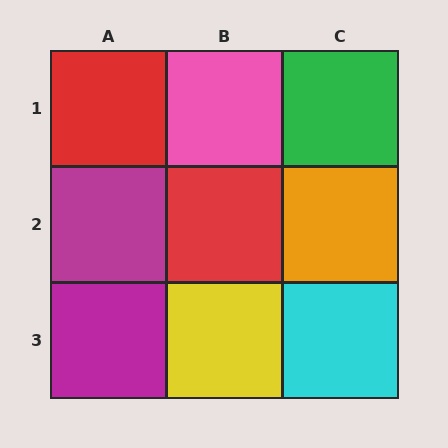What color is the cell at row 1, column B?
Pink.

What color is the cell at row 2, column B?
Red.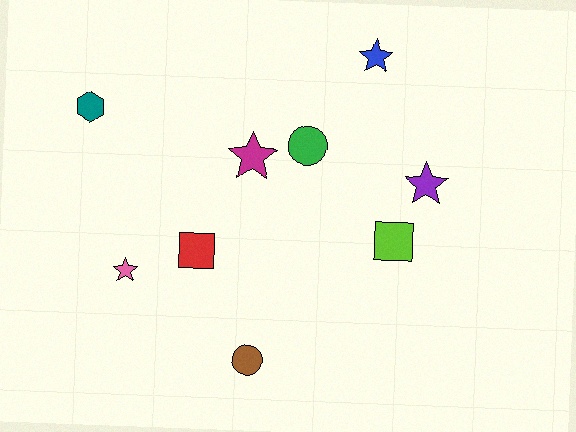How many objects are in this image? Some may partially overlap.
There are 9 objects.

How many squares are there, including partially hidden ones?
There are 2 squares.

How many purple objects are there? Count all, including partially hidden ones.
There is 1 purple object.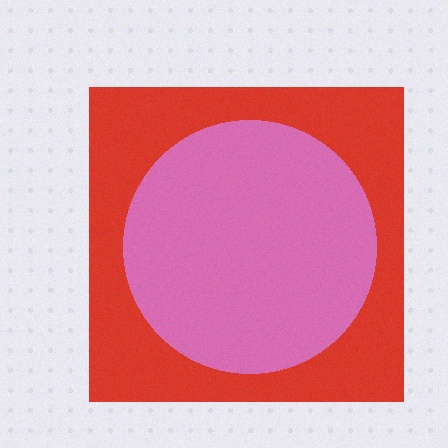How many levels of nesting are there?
2.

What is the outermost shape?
The red square.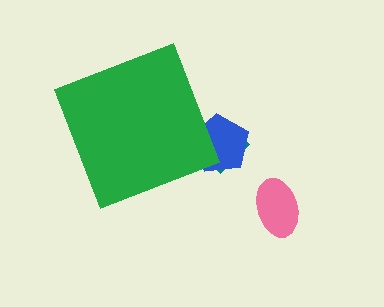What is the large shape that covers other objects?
A green diamond.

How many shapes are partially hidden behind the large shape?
2 shapes are partially hidden.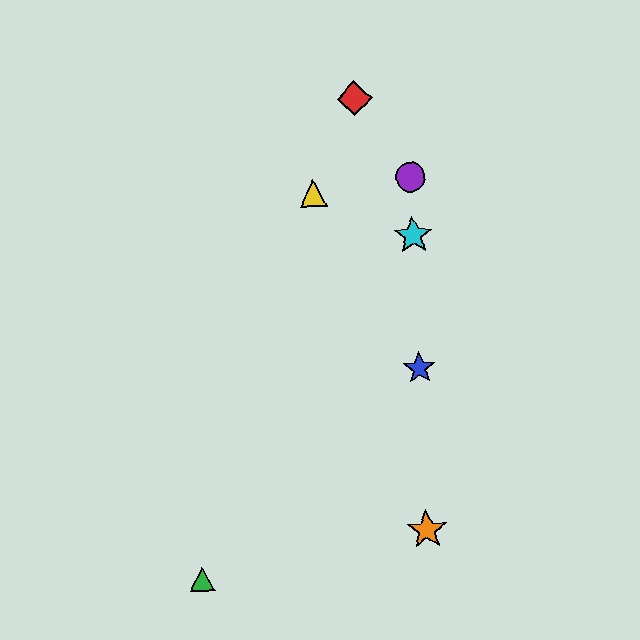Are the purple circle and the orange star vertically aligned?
Yes, both are at x≈410.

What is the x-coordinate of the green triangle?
The green triangle is at x≈202.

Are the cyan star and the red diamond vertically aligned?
No, the cyan star is at x≈413 and the red diamond is at x≈355.